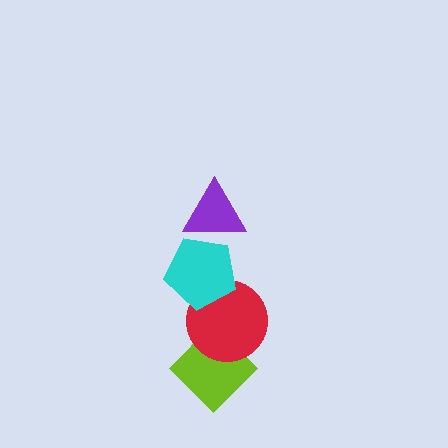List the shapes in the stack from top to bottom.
From top to bottom: the purple triangle, the cyan pentagon, the red circle, the lime diamond.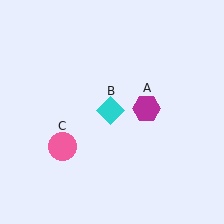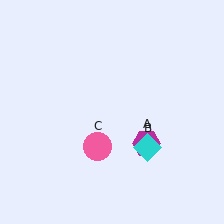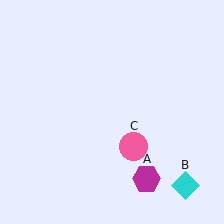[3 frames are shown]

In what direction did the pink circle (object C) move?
The pink circle (object C) moved right.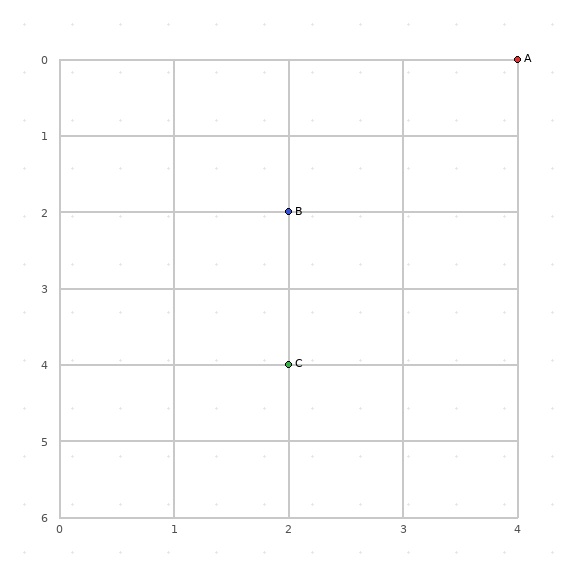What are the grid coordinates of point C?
Point C is at grid coordinates (2, 4).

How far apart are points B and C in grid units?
Points B and C are 2 rows apart.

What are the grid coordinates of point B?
Point B is at grid coordinates (2, 2).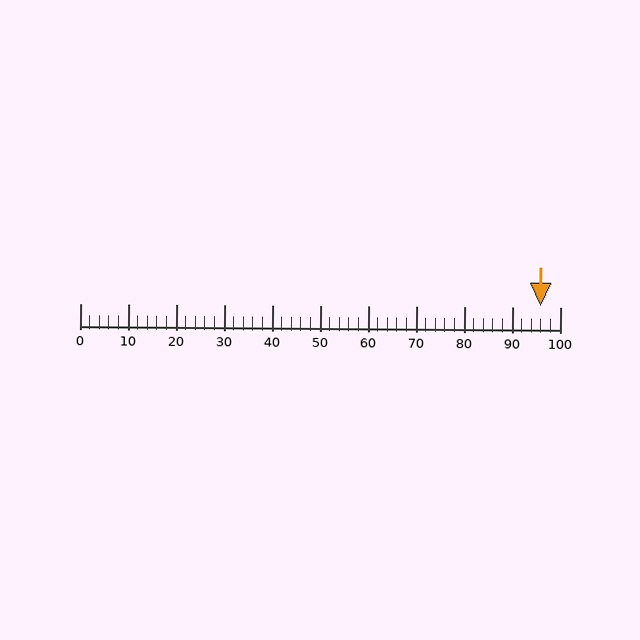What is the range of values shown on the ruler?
The ruler shows values from 0 to 100.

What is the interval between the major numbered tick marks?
The major tick marks are spaced 10 units apart.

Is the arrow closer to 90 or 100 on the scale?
The arrow is closer to 100.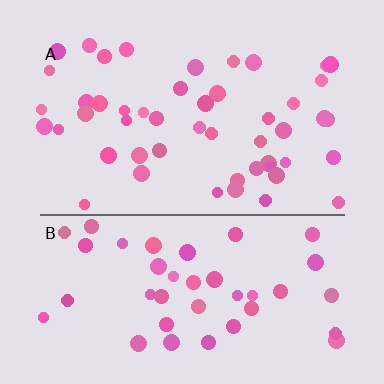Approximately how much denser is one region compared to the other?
Approximately 1.2× — region A over region B.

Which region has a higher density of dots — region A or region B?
A (the top).